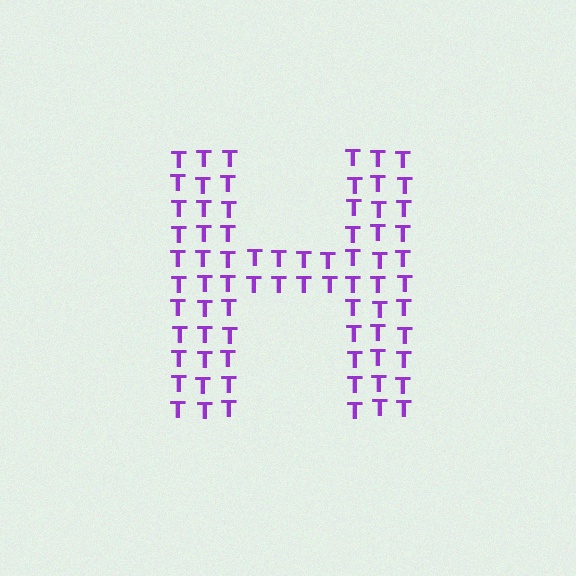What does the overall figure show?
The overall figure shows the letter H.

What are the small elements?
The small elements are letter T's.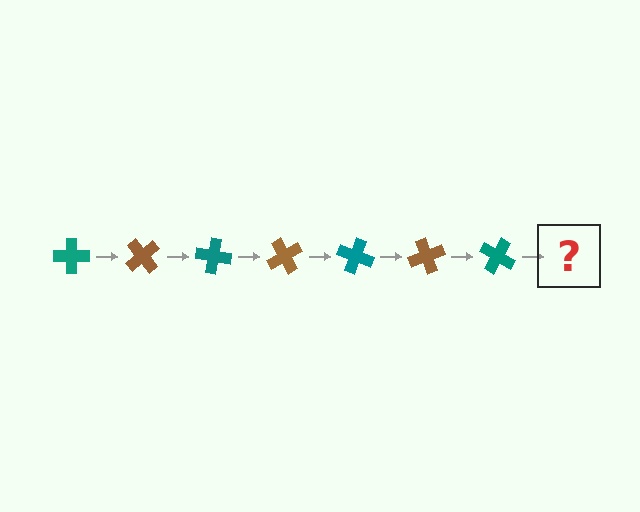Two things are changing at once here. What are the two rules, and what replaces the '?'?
The two rules are that it rotates 50 degrees each step and the color cycles through teal and brown. The '?' should be a brown cross, rotated 350 degrees from the start.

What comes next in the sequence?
The next element should be a brown cross, rotated 350 degrees from the start.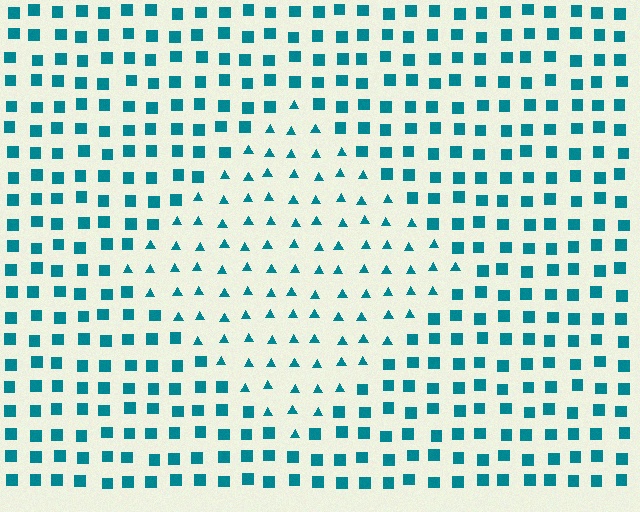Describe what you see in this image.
The image is filled with small teal elements arranged in a uniform grid. A diamond-shaped region contains triangles, while the surrounding area contains squares. The boundary is defined purely by the change in element shape.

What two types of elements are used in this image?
The image uses triangles inside the diamond region and squares outside it.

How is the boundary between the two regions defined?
The boundary is defined by a change in element shape: triangles inside vs. squares outside. All elements share the same color and spacing.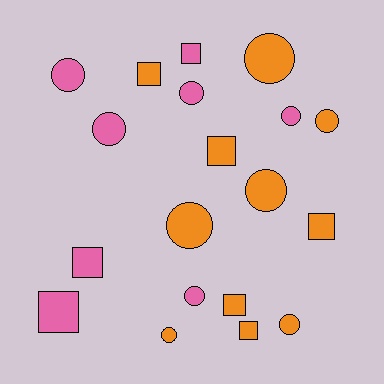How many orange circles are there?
There are 6 orange circles.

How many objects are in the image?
There are 19 objects.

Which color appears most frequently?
Orange, with 11 objects.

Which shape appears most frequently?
Circle, with 11 objects.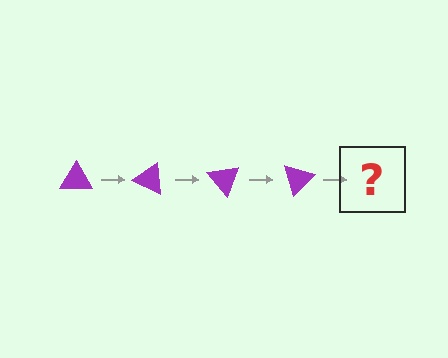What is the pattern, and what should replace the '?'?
The pattern is that the triangle rotates 25 degrees each step. The '?' should be a purple triangle rotated 100 degrees.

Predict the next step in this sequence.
The next step is a purple triangle rotated 100 degrees.